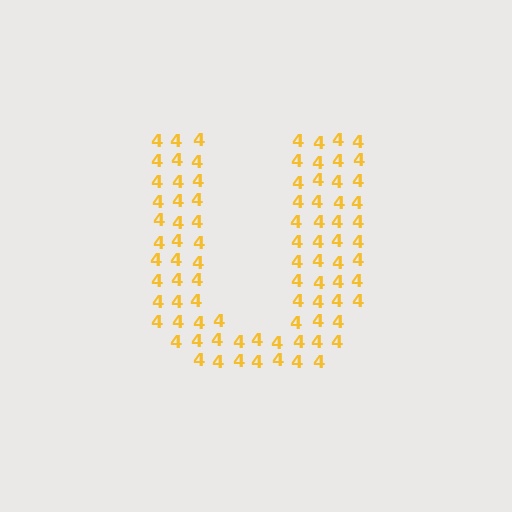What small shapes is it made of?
It is made of small digit 4's.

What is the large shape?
The large shape is the letter U.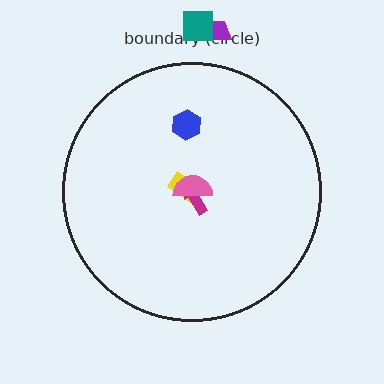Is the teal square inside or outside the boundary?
Outside.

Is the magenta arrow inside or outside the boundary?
Inside.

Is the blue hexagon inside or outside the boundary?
Inside.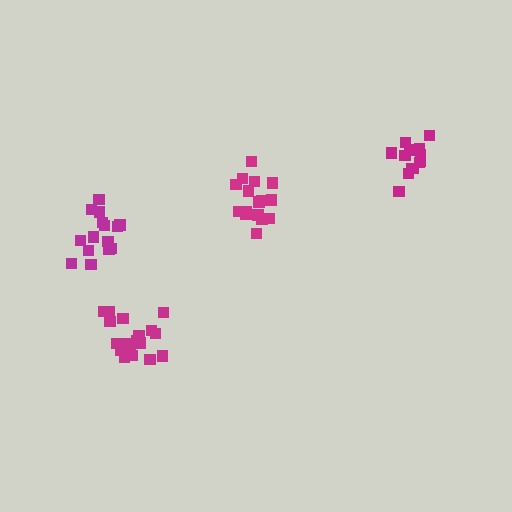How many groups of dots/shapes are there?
There are 4 groups.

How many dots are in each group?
Group 1: 17 dots, Group 2: 18 dots, Group 3: 16 dots, Group 4: 14 dots (65 total).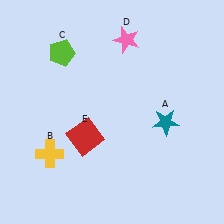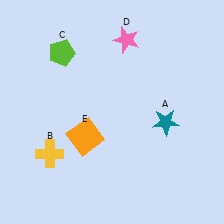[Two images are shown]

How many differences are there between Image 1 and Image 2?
There is 1 difference between the two images.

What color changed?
The square (E) changed from red in Image 1 to orange in Image 2.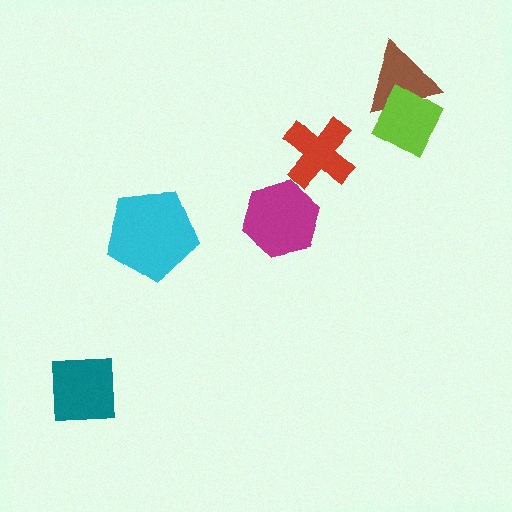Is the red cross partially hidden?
No, no other shape covers it.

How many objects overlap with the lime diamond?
1 object overlaps with the lime diamond.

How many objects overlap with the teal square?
0 objects overlap with the teal square.